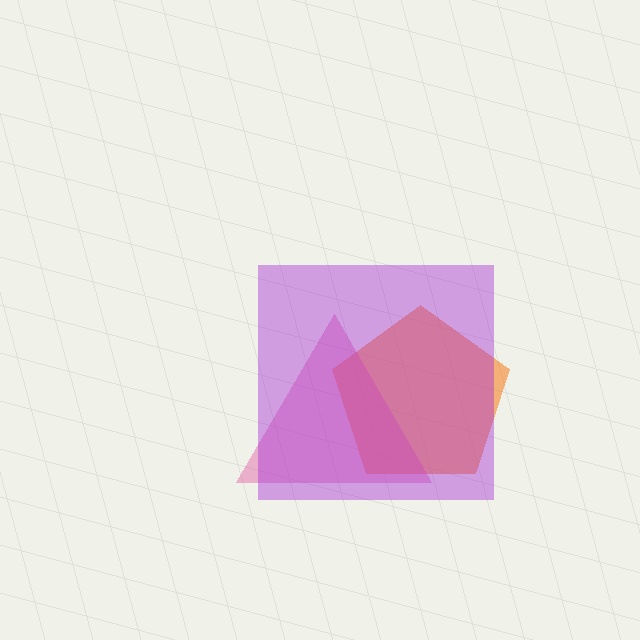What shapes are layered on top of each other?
The layered shapes are: an orange pentagon, a pink triangle, a purple square.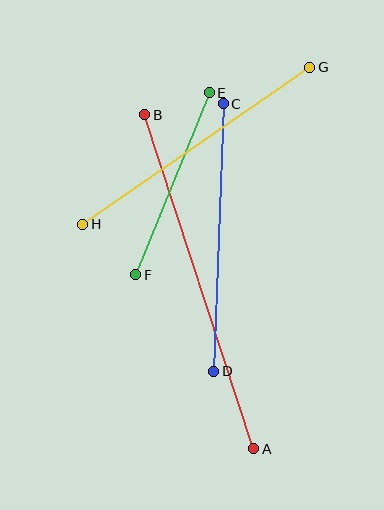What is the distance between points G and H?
The distance is approximately 276 pixels.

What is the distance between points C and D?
The distance is approximately 268 pixels.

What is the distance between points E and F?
The distance is approximately 196 pixels.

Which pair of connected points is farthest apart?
Points A and B are farthest apart.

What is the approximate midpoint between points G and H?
The midpoint is at approximately (196, 146) pixels.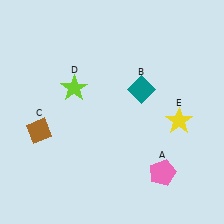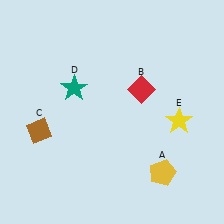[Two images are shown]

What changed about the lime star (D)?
In Image 1, D is lime. In Image 2, it changed to teal.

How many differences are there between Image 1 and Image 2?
There are 3 differences between the two images.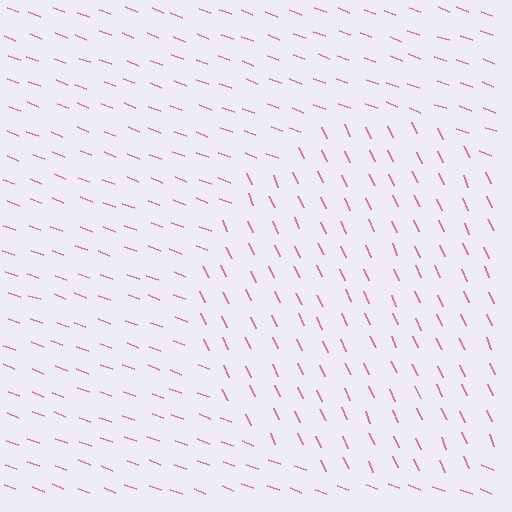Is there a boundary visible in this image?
Yes, there is a texture boundary formed by a change in line orientation.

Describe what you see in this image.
The image is filled with small pink line segments. A circle region in the image has lines oriented differently from the surrounding lines, creating a visible texture boundary.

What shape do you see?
I see a circle.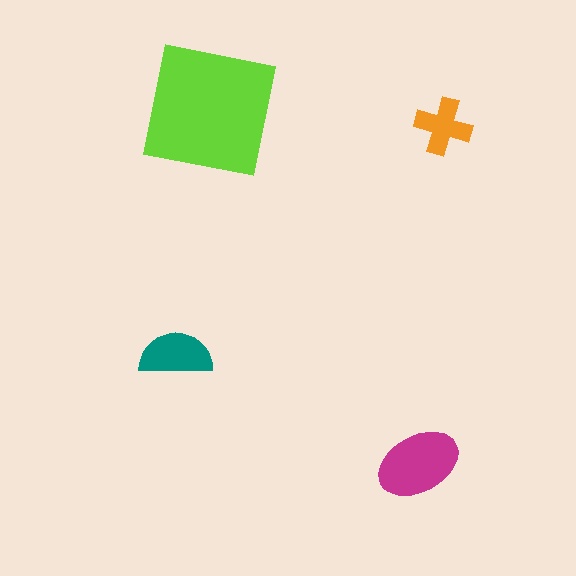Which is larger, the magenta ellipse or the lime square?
The lime square.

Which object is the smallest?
The orange cross.